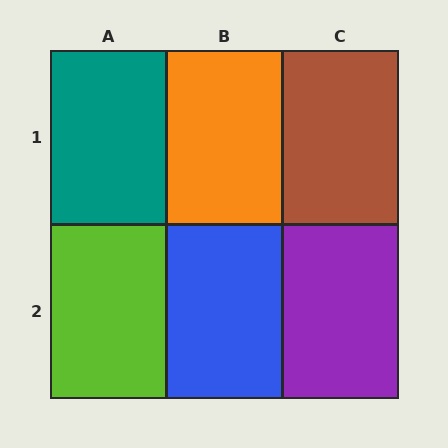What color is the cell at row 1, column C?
Brown.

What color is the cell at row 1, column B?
Orange.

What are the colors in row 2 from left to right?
Lime, blue, purple.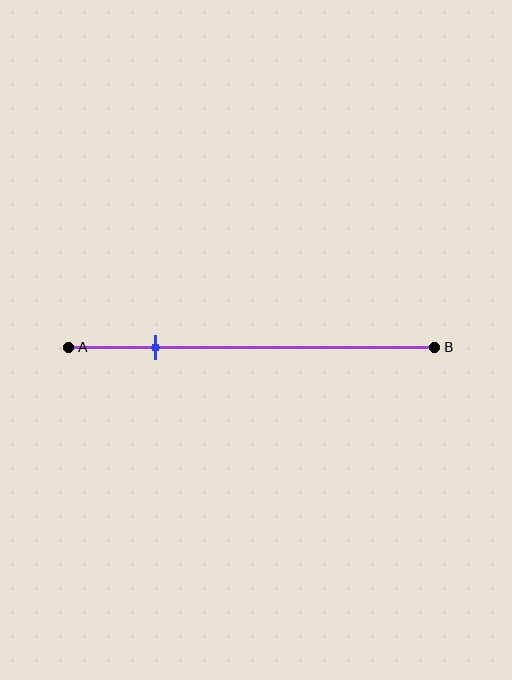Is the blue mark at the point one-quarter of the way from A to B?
Yes, the mark is approximately at the one-quarter point.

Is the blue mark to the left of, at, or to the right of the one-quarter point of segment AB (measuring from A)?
The blue mark is approximately at the one-quarter point of segment AB.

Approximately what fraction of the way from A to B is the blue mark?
The blue mark is approximately 25% of the way from A to B.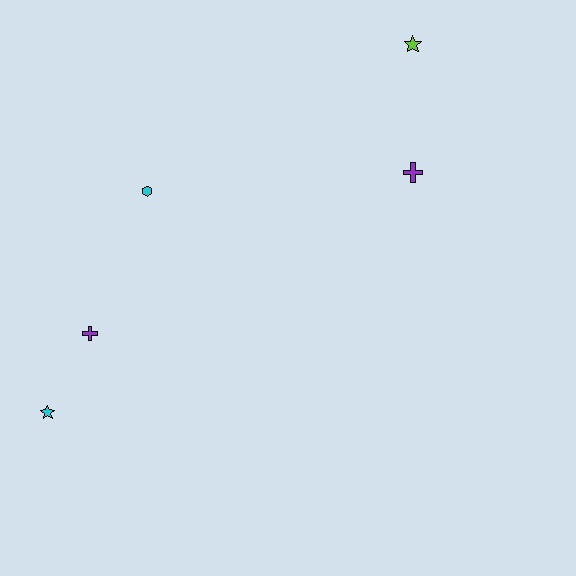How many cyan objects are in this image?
There are 2 cyan objects.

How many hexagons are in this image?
There is 1 hexagon.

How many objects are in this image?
There are 5 objects.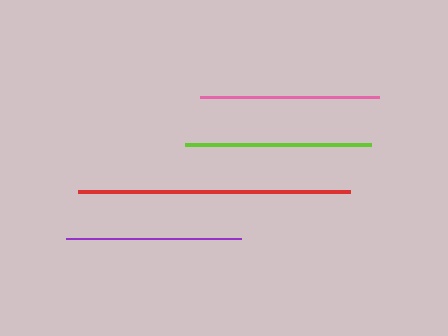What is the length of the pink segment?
The pink segment is approximately 179 pixels long.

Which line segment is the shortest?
The purple line is the shortest at approximately 175 pixels.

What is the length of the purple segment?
The purple segment is approximately 175 pixels long.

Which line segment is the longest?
The red line is the longest at approximately 272 pixels.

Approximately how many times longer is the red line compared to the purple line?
The red line is approximately 1.6 times the length of the purple line.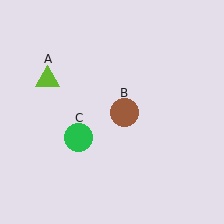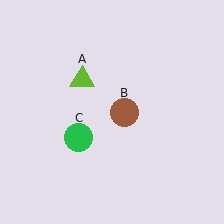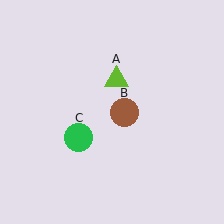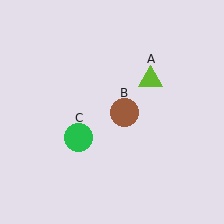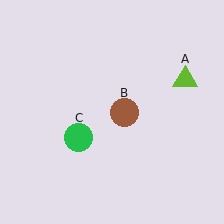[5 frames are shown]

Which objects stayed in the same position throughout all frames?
Brown circle (object B) and green circle (object C) remained stationary.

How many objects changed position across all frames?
1 object changed position: lime triangle (object A).